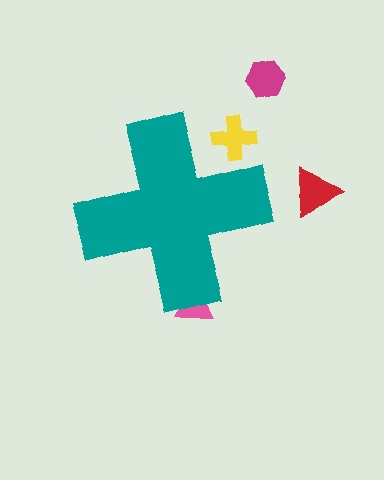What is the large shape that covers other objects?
A teal cross.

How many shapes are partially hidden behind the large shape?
2 shapes are partially hidden.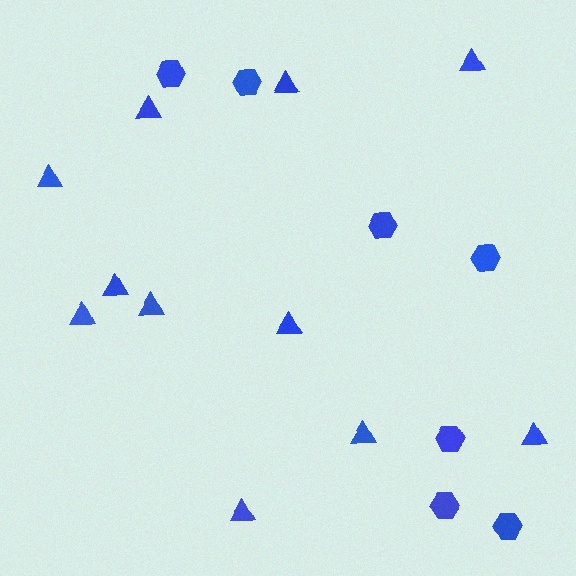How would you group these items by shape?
There are 2 groups: one group of triangles (11) and one group of hexagons (7).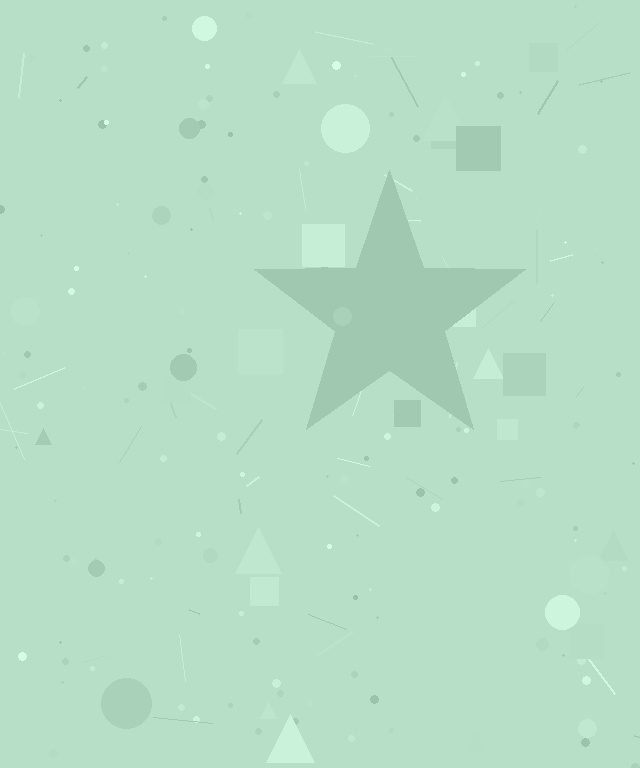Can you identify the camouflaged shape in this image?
The camouflaged shape is a star.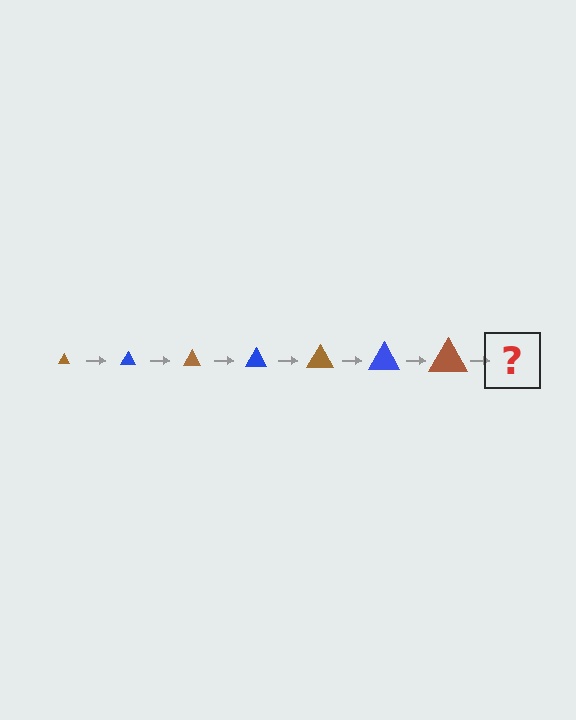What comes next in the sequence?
The next element should be a blue triangle, larger than the previous one.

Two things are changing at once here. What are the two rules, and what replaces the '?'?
The two rules are that the triangle grows larger each step and the color cycles through brown and blue. The '?' should be a blue triangle, larger than the previous one.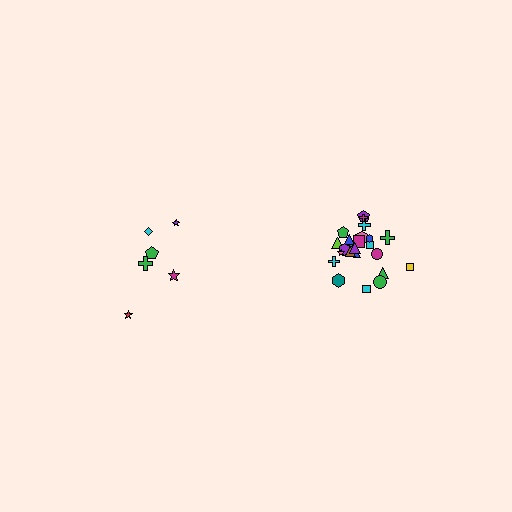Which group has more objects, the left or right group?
The right group.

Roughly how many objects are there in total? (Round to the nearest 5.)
Roughly 30 objects in total.